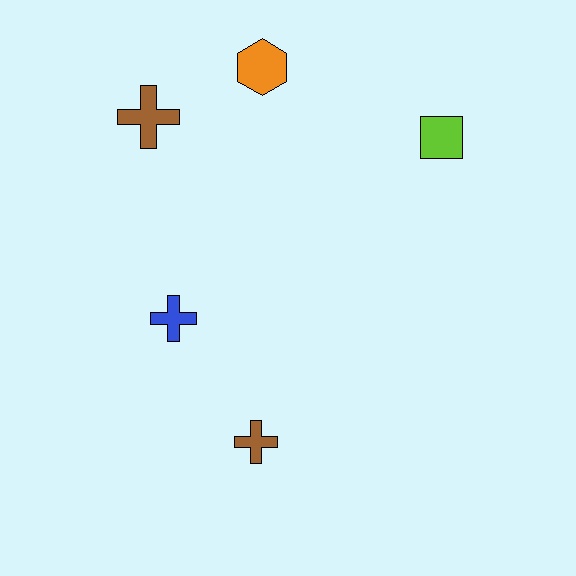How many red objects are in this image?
There are no red objects.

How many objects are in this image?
There are 5 objects.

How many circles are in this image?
There are no circles.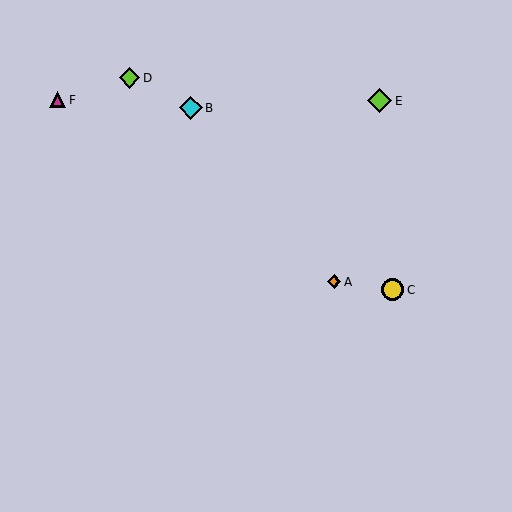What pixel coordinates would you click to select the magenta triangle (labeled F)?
Click at (57, 100) to select the magenta triangle F.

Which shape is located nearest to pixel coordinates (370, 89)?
The lime diamond (labeled E) at (380, 101) is nearest to that location.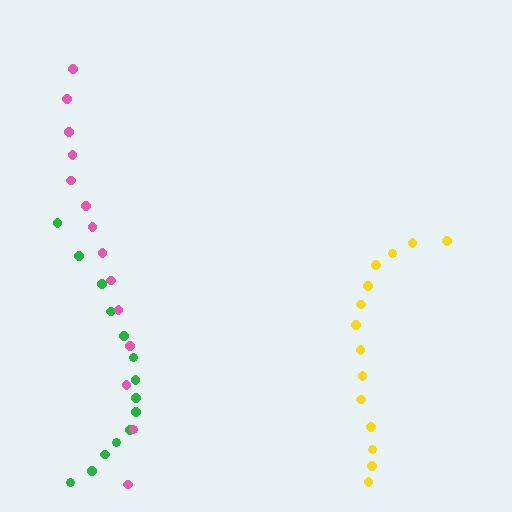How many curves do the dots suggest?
There are 3 distinct paths.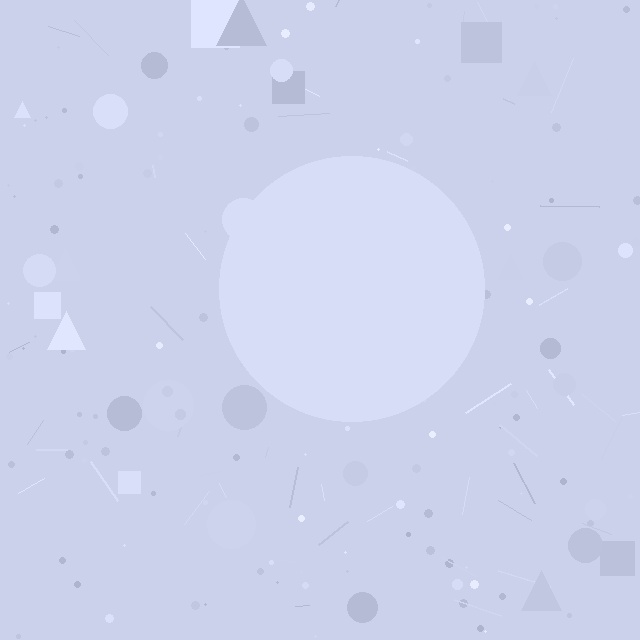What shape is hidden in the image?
A circle is hidden in the image.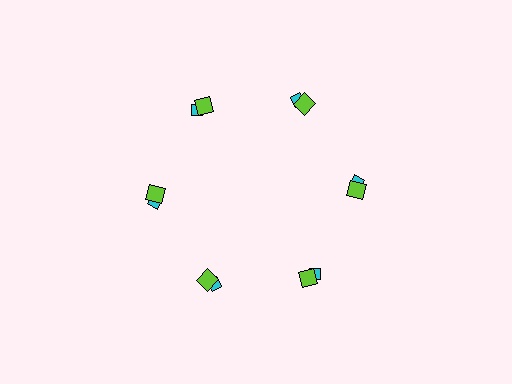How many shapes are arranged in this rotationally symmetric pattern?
There are 12 shapes, arranged in 6 groups of 2.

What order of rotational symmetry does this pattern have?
This pattern has 6-fold rotational symmetry.